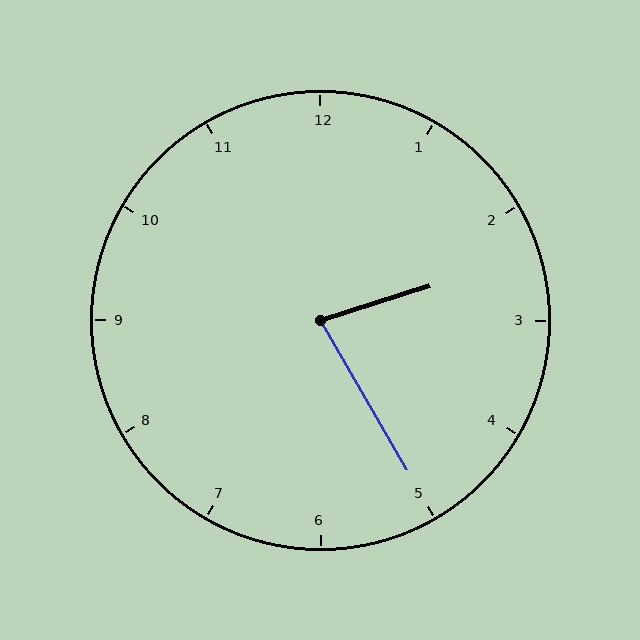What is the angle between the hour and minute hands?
Approximately 78 degrees.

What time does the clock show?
2:25.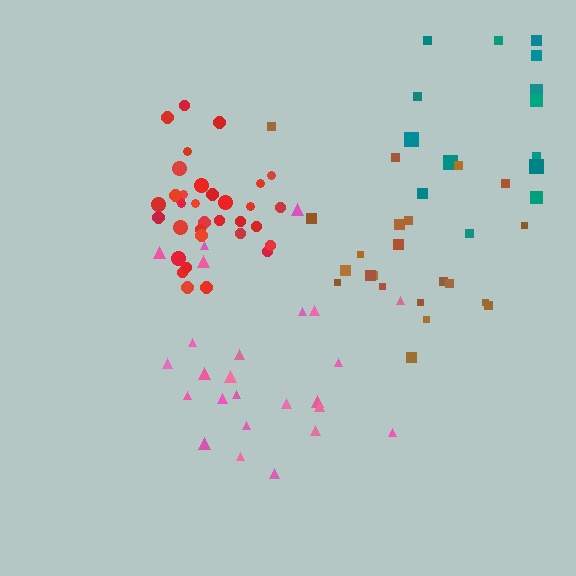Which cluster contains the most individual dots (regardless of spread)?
Red (34).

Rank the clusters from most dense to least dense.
red, pink, brown, teal.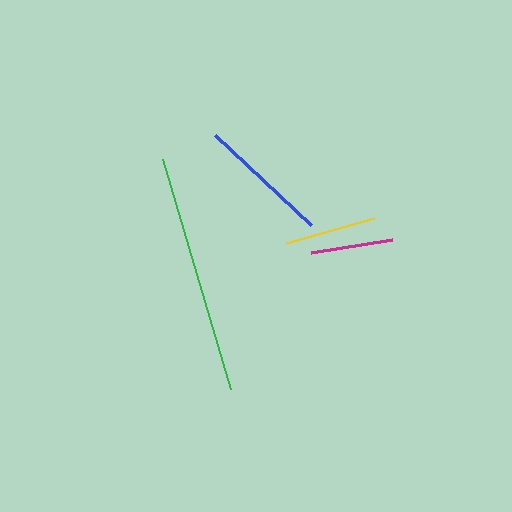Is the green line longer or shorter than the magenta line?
The green line is longer than the magenta line.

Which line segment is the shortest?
The magenta line is the shortest at approximately 83 pixels.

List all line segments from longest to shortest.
From longest to shortest: green, blue, yellow, magenta.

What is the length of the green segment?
The green segment is approximately 240 pixels long.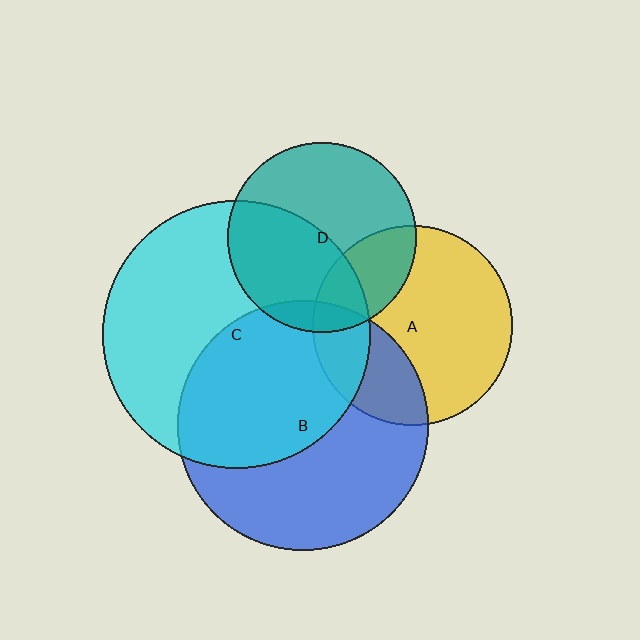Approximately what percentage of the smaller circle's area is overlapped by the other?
Approximately 25%.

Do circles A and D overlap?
Yes.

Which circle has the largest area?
Circle C (cyan).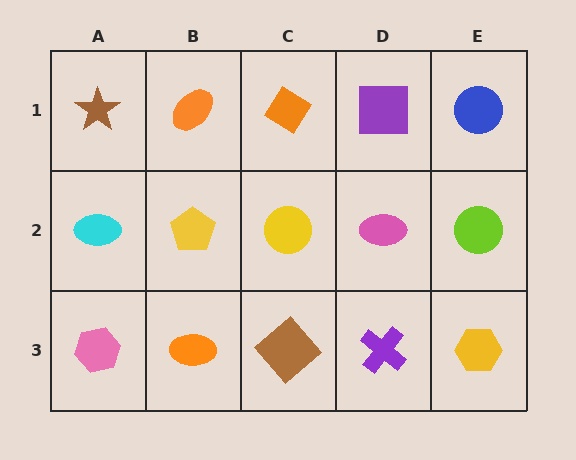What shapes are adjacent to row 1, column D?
A pink ellipse (row 2, column D), an orange diamond (row 1, column C), a blue circle (row 1, column E).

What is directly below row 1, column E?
A lime circle.